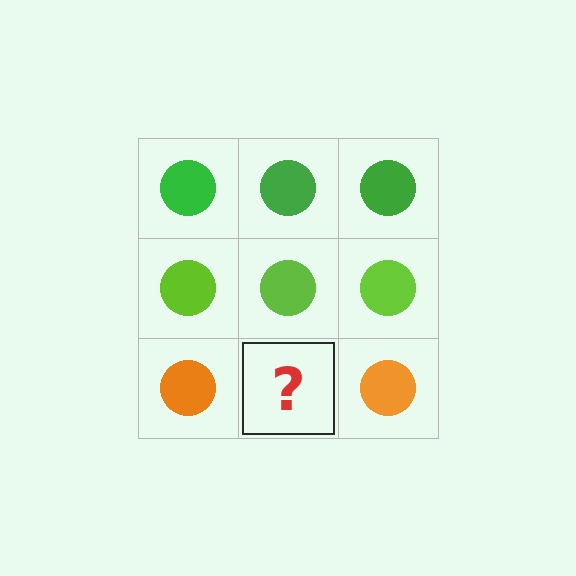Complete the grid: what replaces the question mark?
The question mark should be replaced with an orange circle.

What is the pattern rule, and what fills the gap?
The rule is that each row has a consistent color. The gap should be filled with an orange circle.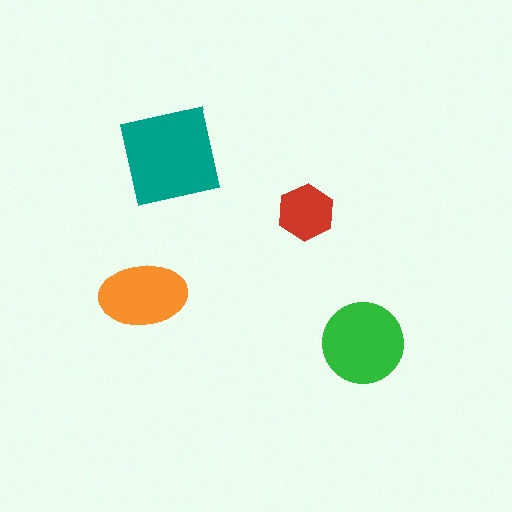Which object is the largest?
The teal square.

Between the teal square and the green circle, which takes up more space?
The teal square.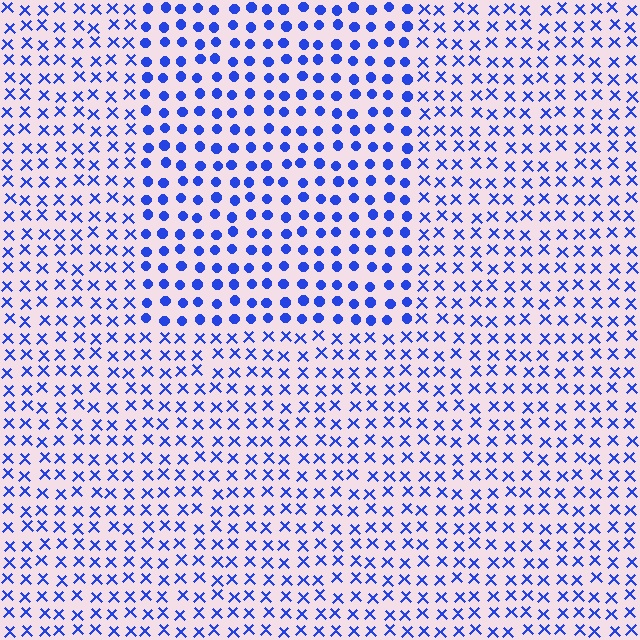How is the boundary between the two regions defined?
The boundary is defined by a change in element shape: circles inside vs. X marks outside. All elements share the same color and spacing.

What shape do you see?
I see a rectangle.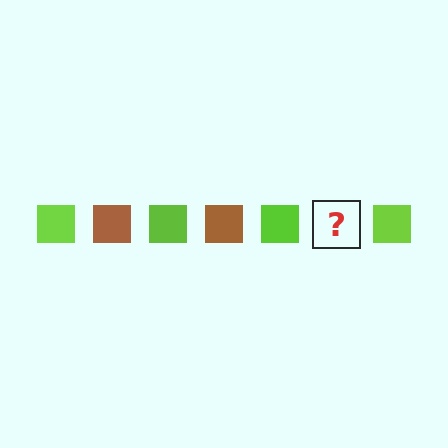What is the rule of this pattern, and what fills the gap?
The rule is that the pattern cycles through lime, brown squares. The gap should be filled with a brown square.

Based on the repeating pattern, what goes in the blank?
The blank should be a brown square.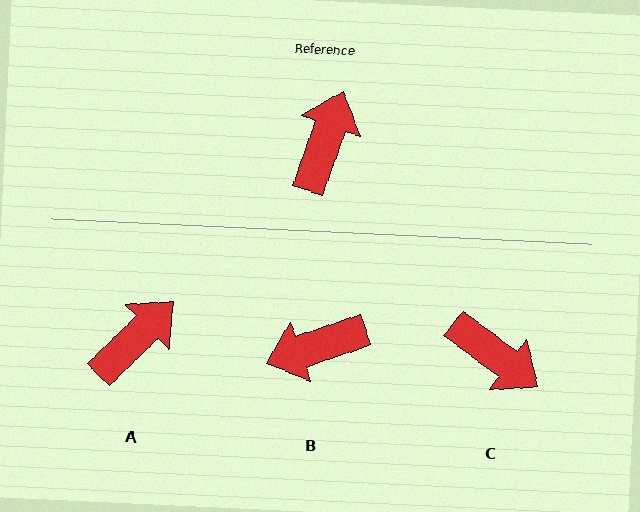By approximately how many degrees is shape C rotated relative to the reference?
Approximately 107 degrees clockwise.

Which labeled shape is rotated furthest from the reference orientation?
B, about 128 degrees away.